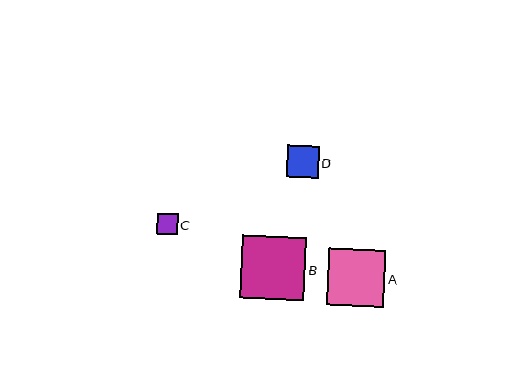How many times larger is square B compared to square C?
Square B is approximately 3.1 times the size of square C.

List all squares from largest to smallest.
From largest to smallest: B, A, D, C.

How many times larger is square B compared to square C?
Square B is approximately 3.1 times the size of square C.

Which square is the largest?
Square B is the largest with a size of approximately 64 pixels.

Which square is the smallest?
Square C is the smallest with a size of approximately 21 pixels.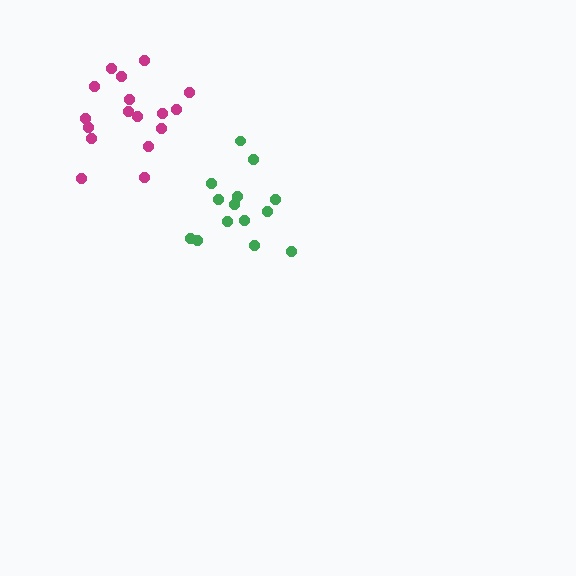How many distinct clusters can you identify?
There are 2 distinct clusters.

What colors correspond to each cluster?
The clusters are colored: magenta, green.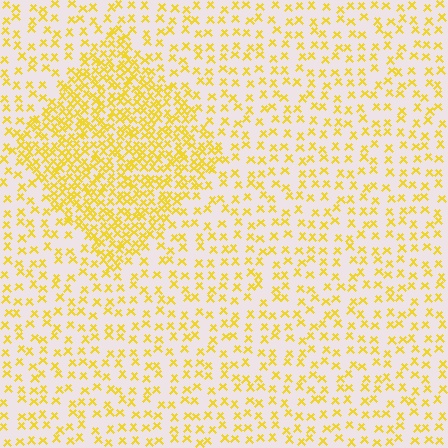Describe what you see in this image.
The image contains small yellow elements arranged at two different densities. A diamond-shaped region is visible where the elements are more densely packed than the surrounding area.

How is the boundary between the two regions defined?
The boundary is defined by a change in element density (approximately 2.4x ratio). All elements are the same color, size, and shape.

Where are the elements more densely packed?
The elements are more densely packed inside the diamond boundary.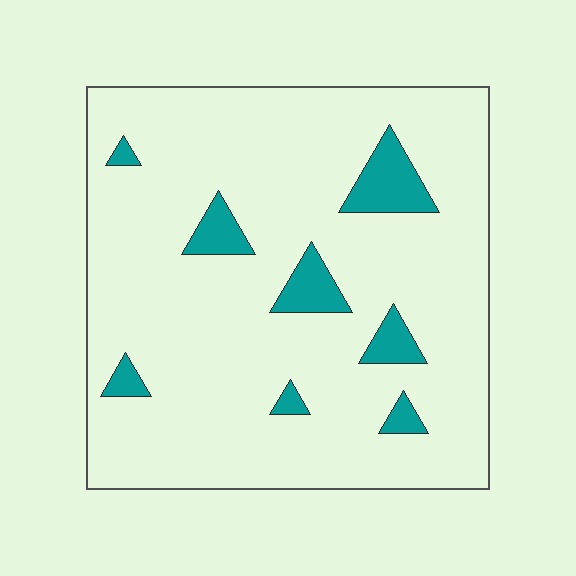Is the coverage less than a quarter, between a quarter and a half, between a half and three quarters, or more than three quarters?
Less than a quarter.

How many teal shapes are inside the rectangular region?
8.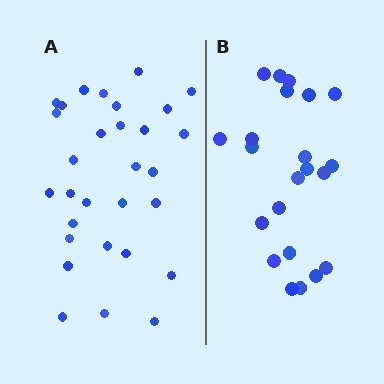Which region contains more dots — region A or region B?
Region A (the left region) has more dots.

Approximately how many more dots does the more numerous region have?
Region A has roughly 8 or so more dots than region B.